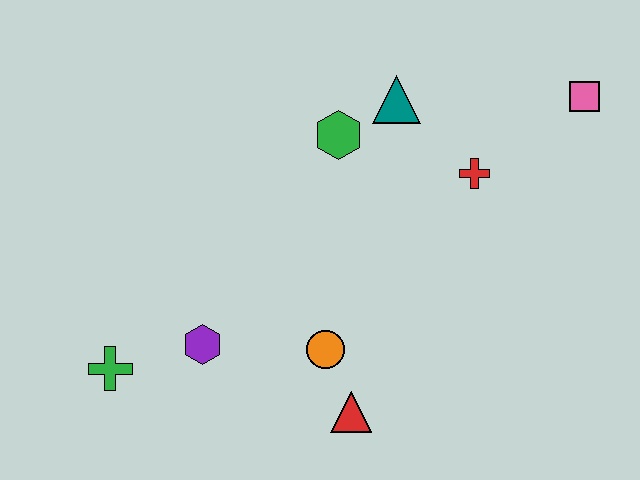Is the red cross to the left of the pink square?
Yes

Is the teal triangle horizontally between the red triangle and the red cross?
Yes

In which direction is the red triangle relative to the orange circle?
The red triangle is below the orange circle.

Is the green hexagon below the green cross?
No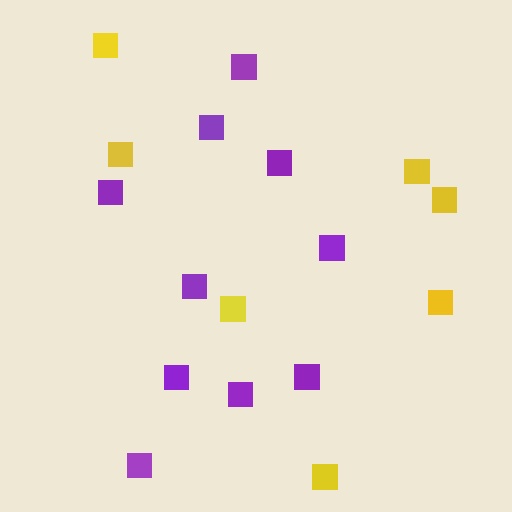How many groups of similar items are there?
There are 2 groups: one group of purple squares (10) and one group of yellow squares (7).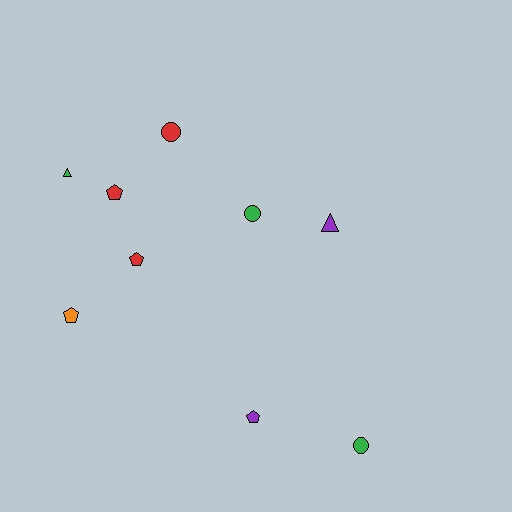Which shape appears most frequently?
Pentagon, with 4 objects.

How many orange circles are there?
There are no orange circles.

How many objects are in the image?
There are 9 objects.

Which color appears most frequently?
Green, with 3 objects.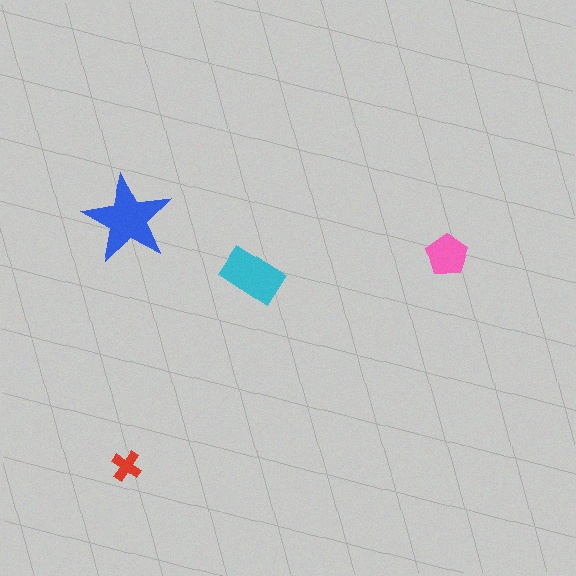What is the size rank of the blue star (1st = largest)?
1st.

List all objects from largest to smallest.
The blue star, the cyan rectangle, the pink pentagon, the red cross.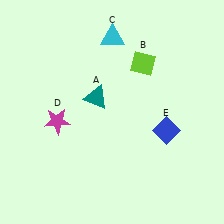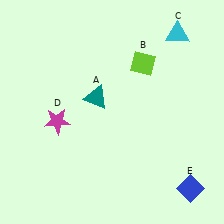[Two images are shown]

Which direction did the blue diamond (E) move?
The blue diamond (E) moved down.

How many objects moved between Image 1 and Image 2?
2 objects moved between the two images.